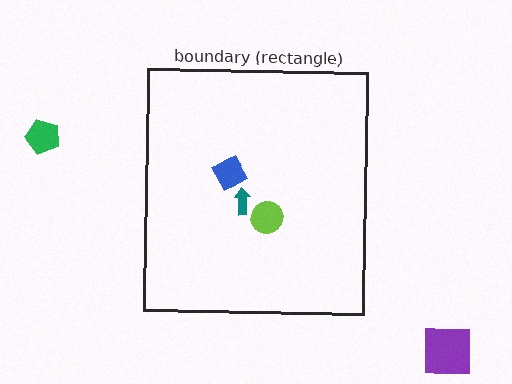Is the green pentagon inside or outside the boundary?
Outside.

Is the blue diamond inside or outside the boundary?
Inside.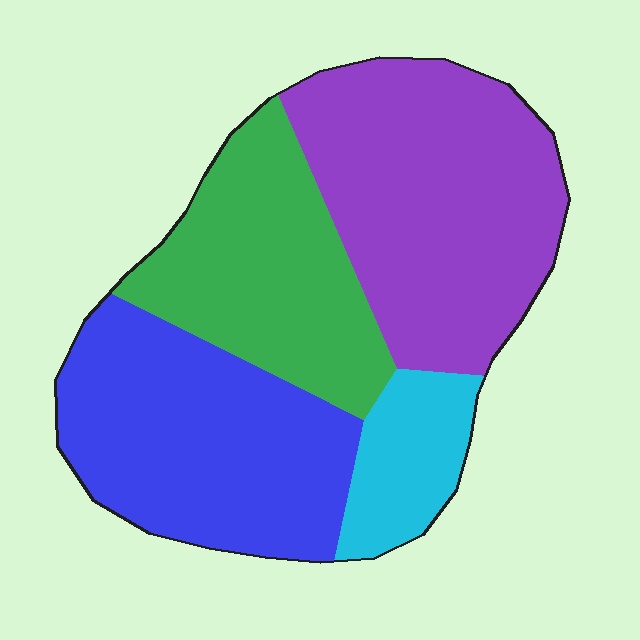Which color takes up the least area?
Cyan, at roughly 10%.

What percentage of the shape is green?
Green takes up between a sixth and a third of the shape.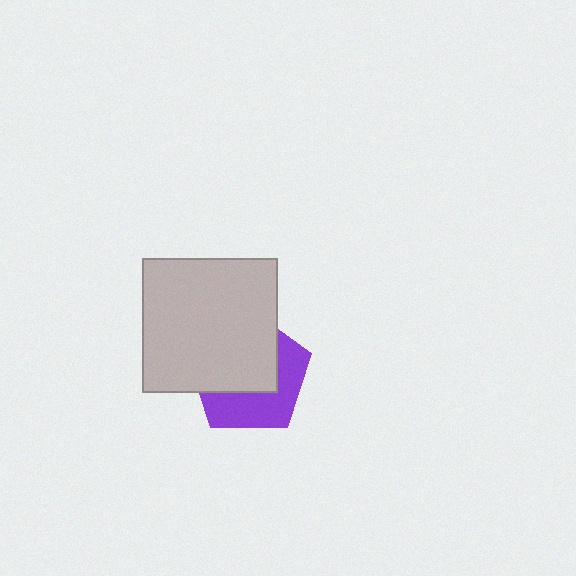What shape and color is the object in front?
The object in front is a light gray square.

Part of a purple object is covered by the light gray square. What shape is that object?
It is a pentagon.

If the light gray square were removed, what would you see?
You would see the complete purple pentagon.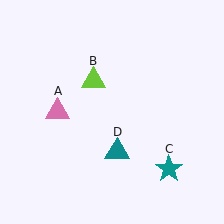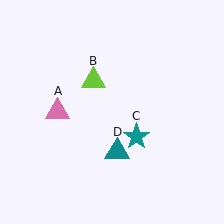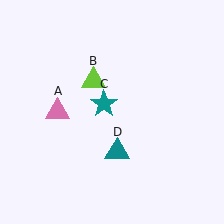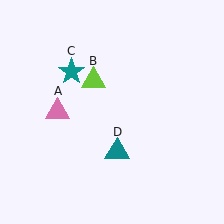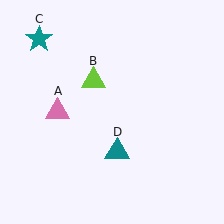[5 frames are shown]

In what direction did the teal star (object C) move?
The teal star (object C) moved up and to the left.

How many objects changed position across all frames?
1 object changed position: teal star (object C).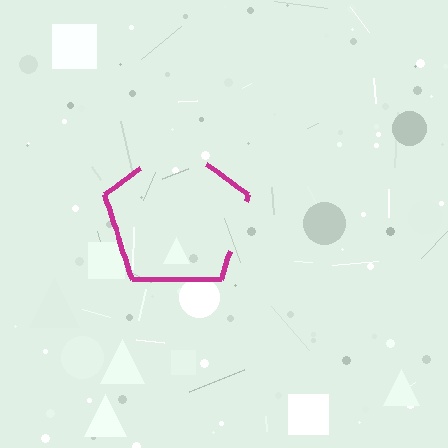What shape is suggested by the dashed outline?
The dashed outline suggests a pentagon.